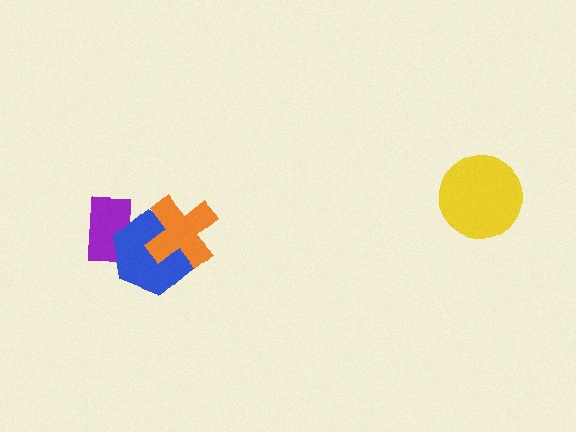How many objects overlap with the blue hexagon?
2 objects overlap with the blue hexagon.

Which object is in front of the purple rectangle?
The blue hexagon is in front of the purple rectangle.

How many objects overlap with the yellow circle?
0 objects overlap with the yellow circle.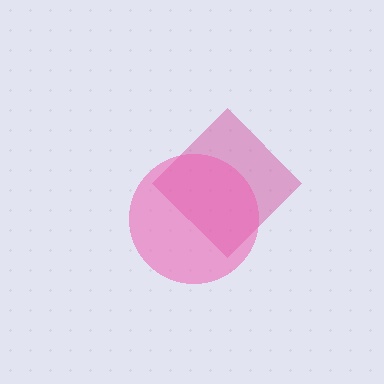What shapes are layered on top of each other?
The layered shapes are: a magenta diamond, a pink circle.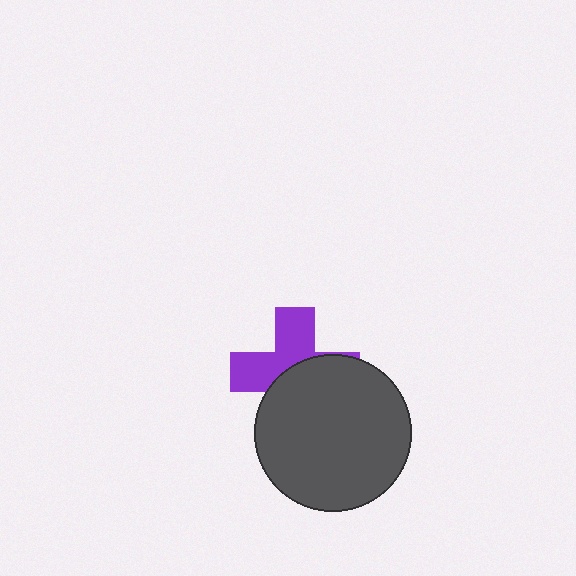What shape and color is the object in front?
The object in front is a dark gray circle.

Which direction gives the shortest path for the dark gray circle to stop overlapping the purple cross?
Moving down gives the shortest separation.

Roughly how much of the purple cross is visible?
About half of it is visible (roughly 48%).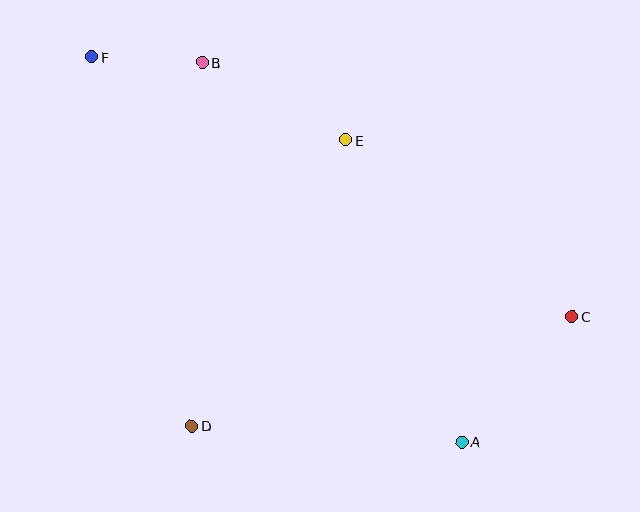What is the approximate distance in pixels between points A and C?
The distance between A and C is approximately 167 pixels.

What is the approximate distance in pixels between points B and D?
The distance between B and D is approximately 363 pixels.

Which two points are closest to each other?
Points B and F are closest to each other.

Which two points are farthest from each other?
Points C and F are farthest from each other.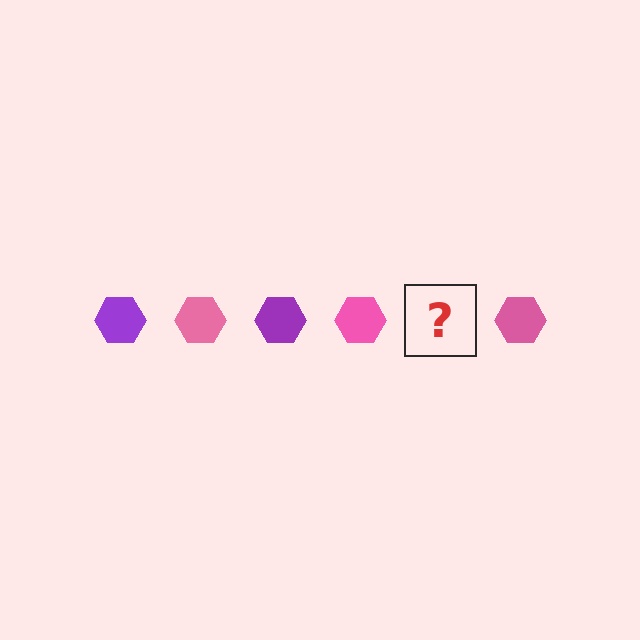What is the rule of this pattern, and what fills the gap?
The rule is that the pattern cycles through purple, pink hexagons. The gap should be filled with a purple hexagon.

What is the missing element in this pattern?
The missing element is a purple hexagon.